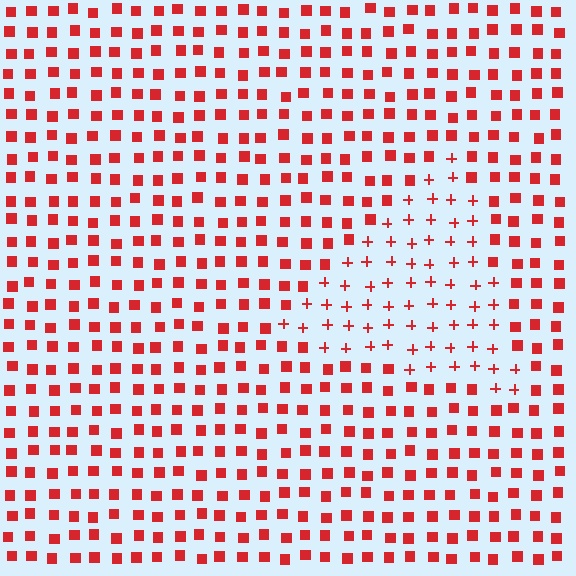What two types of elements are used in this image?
The image uses plus signs inside the triangle region and squares outside it.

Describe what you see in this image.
The image is filled with small red elements arranged in a uniform grid. A triangle-shaped region contains plus signs, while the surrounding area contains squares. The boundary is defined purely by the change in element shape.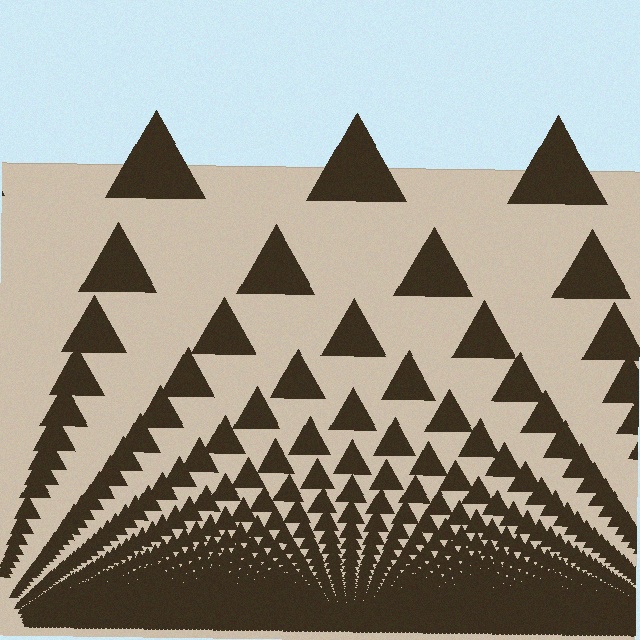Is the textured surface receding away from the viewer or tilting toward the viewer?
The surface appears to tilt toward the viewer. Texture elements get larger and sparser toward the top.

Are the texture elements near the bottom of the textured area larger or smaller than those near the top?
Smaller. The gradient is inverted — elements near the bottom are smaller and denser.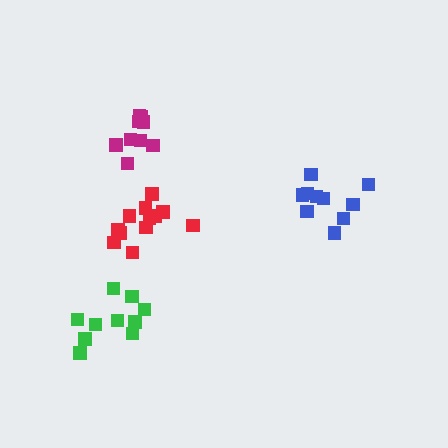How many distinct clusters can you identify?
There are 4 distinct clusters.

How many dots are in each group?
Group 1: 12 dots, Group 2: 10 dots, Group 3: 10 dots, Group 4: 9 dots (41 total).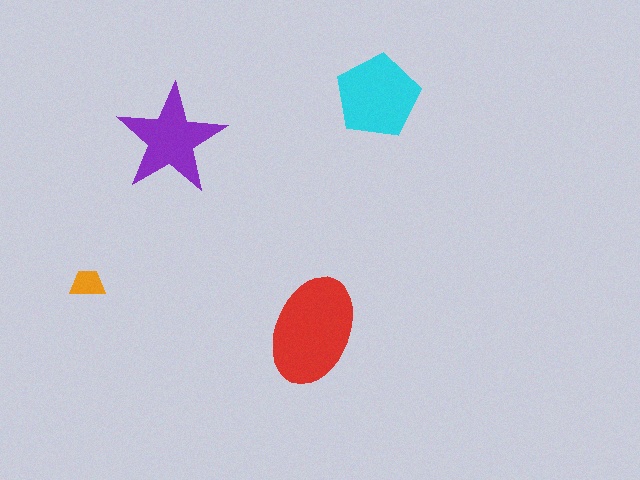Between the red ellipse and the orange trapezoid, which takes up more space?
The red ellipse.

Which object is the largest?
The red ellipse.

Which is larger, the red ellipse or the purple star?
The red ellipse.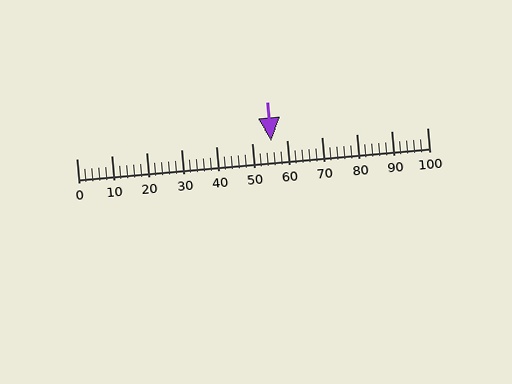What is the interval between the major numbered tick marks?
The major tick marks are spaced 10 units apart.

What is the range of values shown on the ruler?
The ruler shows values from 0 to 100.